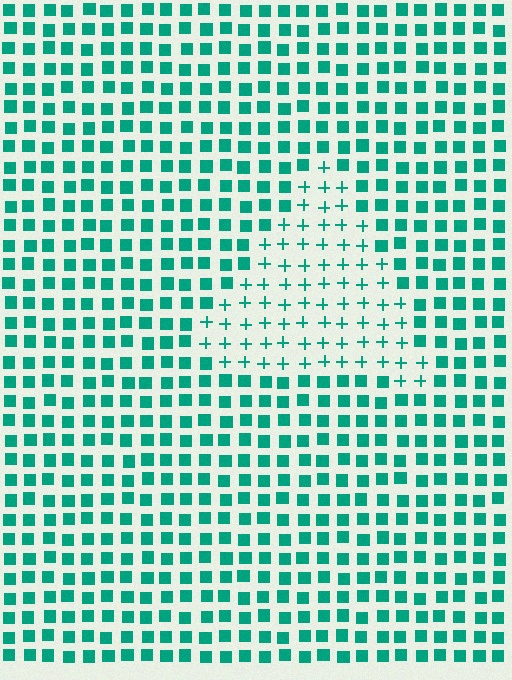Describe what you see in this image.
The image is filled with small teal elements arranged in a uniform grid. A triangle-shaped region contains plus signs, while the surrounding area contains squares. The boundary is defined purely by the change in element shape.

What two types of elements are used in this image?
The image uses plus signs inside the triangle region and squares outside it.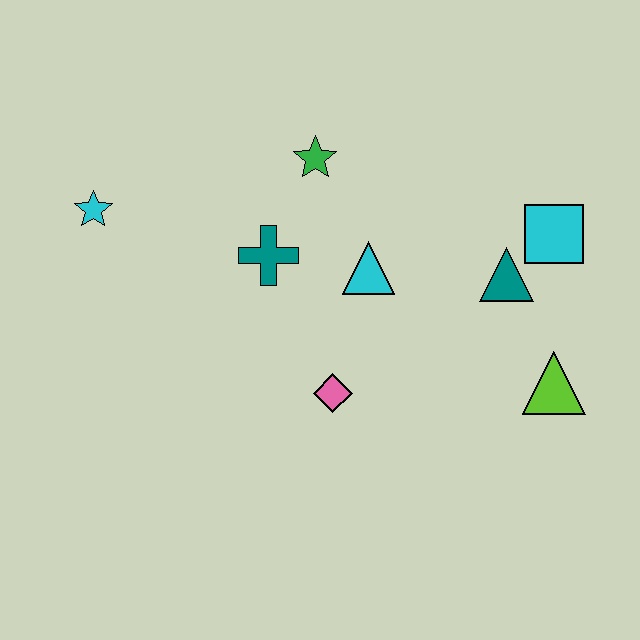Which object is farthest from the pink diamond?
The cyan star is farthest from the pink diamond.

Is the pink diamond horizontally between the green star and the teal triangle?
Yes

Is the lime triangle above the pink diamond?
Yes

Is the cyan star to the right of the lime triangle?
No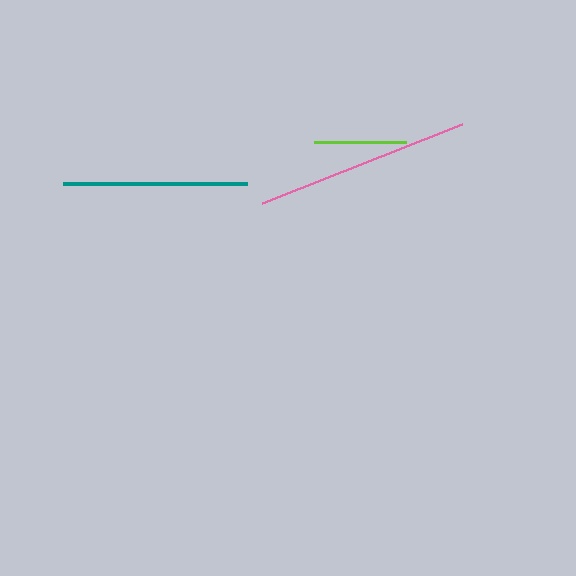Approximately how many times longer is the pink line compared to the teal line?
The pink line is approximately 1.2 times the length of the teal line.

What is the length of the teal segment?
The teal segment is approximately 184 pixels long.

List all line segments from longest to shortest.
From longest to shortest: pink, teal, lime.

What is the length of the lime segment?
The lime segment is approximately 91 pixels long.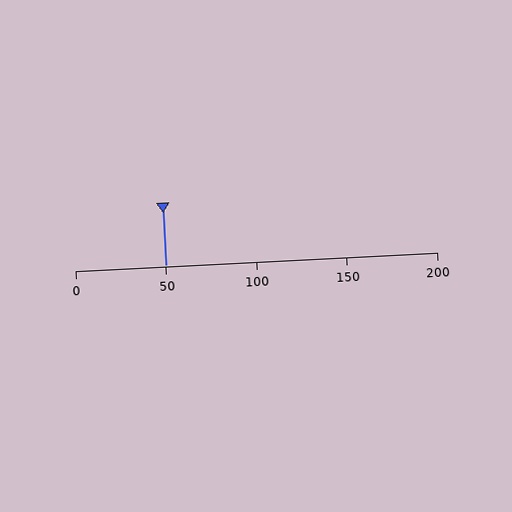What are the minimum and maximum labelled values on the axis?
The axis runs from 0 to 200.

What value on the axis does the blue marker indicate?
The marker indicates approximately 50.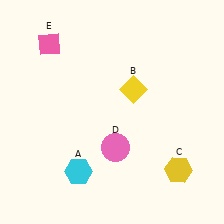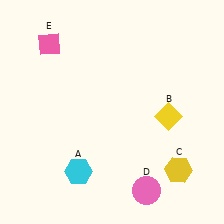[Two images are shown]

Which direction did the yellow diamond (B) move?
The yellow diamond (B) moved right.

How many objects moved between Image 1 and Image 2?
2 objects moved between the two images.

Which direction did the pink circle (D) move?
The pink circle (D) moved down.